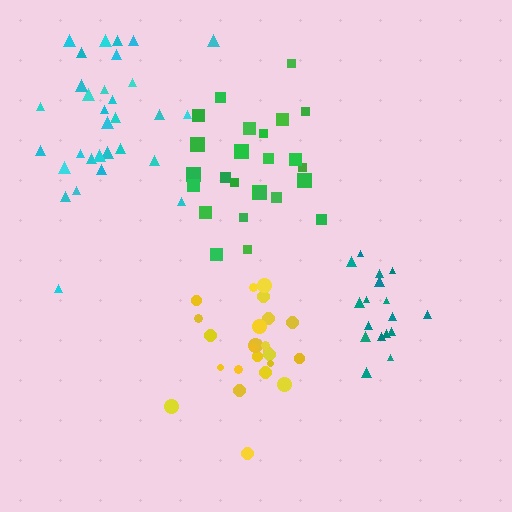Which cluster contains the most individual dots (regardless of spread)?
Cyan (32).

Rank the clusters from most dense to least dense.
teal, yellow, green, cyan.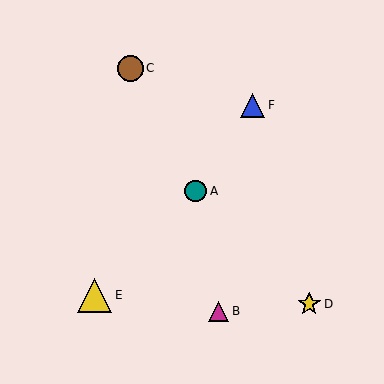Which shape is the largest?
The yellow triangle (labeled E) is the largest.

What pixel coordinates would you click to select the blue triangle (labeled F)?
Click at (253, 105) to select the blue triangle F.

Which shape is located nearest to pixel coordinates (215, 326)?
The magenta triangle (labeled B) at (219, 311) is nearest to that location.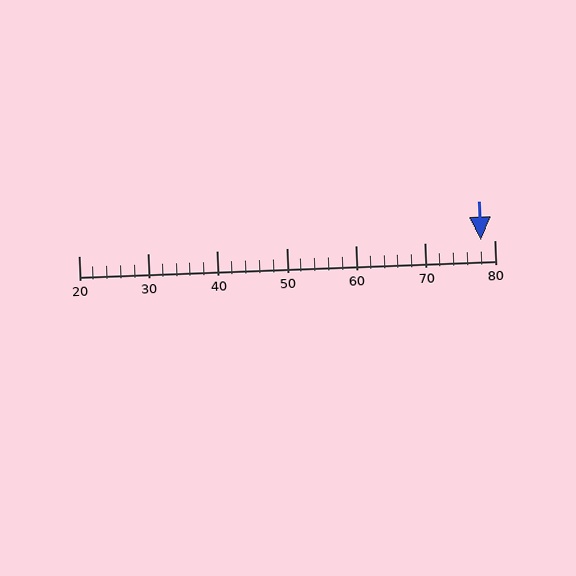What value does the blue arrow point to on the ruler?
The blue arrow points to approximately 78.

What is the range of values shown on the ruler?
The ruler shows values from 20 to 80.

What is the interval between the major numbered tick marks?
The major tick marks are spaced 10 units apart.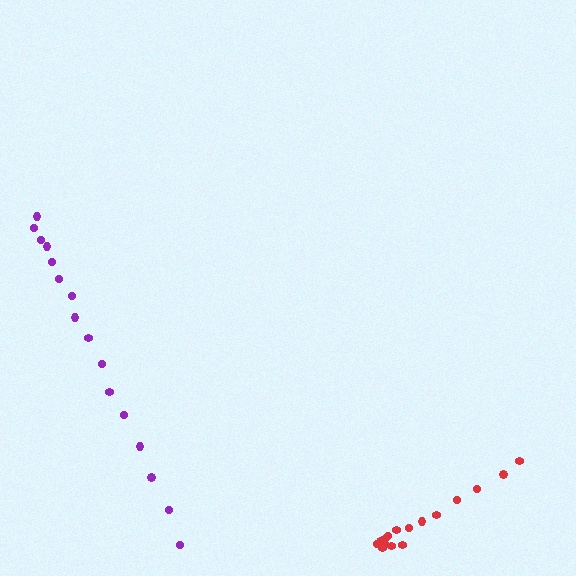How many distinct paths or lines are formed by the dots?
There are 2 distinct paths.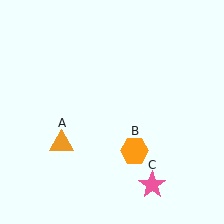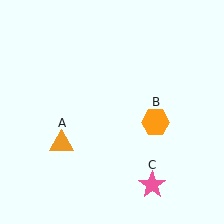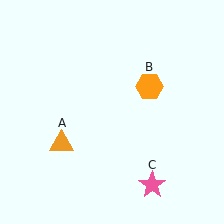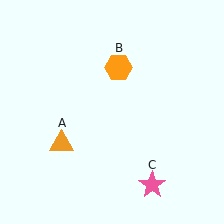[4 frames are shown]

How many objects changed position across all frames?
1 object changed position: orange hexagon (object B).